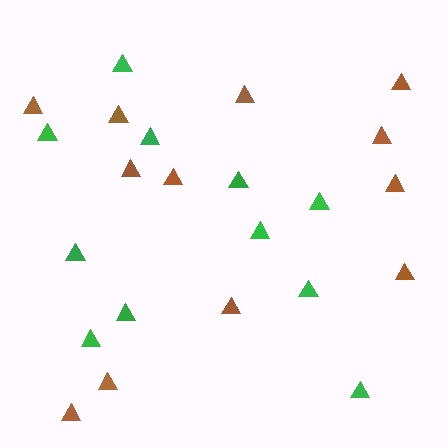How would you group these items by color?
There are 2 groups: one group of green triangles (11) and one group of brown triangles (12).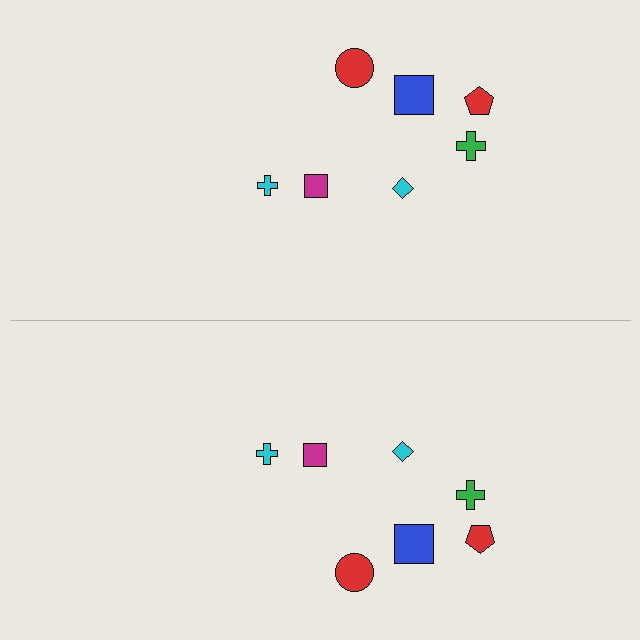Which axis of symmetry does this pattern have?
The pattern has a horizontal axis of symmetry running through the center of the image.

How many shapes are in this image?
There are 14 shapes in this image.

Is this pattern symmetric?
Yes, this pattern has bilateral (reflection) symmetry.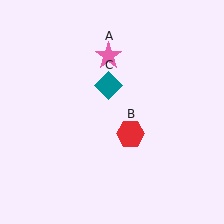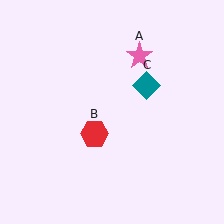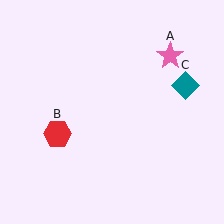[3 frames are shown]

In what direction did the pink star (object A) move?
The pink star (object A) moved right.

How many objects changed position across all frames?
3 objects changed position: pink star (object A), red hexagon (object B), teal diamond (object C).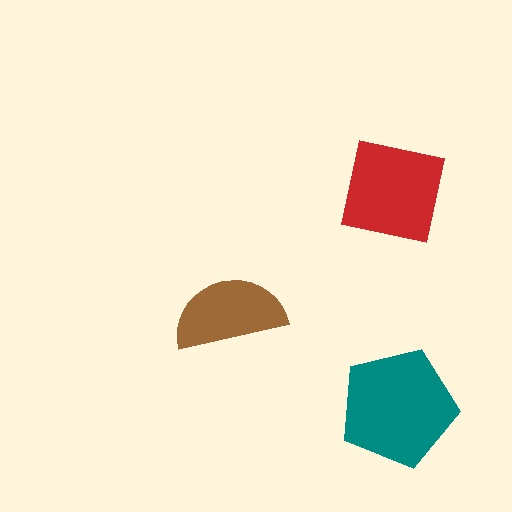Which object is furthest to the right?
The teal pentagon is rightmost.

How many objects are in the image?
There are 3 objects in the image.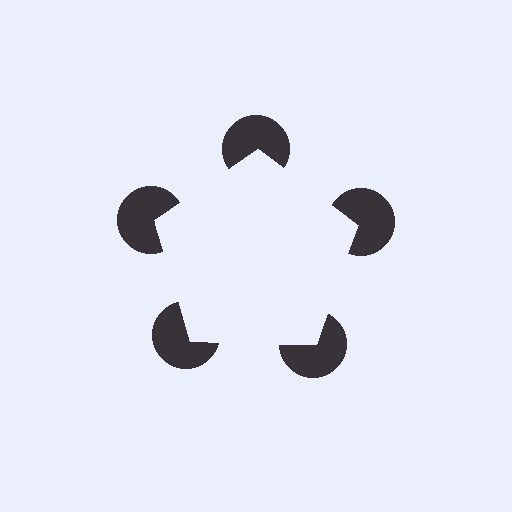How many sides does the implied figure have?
5 sides.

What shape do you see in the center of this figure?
An illusory pentagon — its edges are inferred from the aligned wedge cuts in the pac-man discs, not physically drawn.